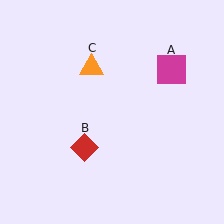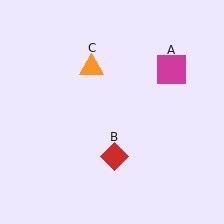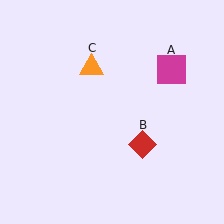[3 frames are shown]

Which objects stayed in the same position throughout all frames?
Magenta square (object A) and orange triangle (object C) remained stationary.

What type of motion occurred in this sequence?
The red diamond (object B) rotated counterclockwise around the center of the scene.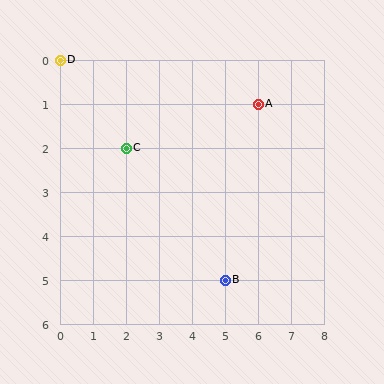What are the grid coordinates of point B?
Point B is at grid coordinates (5, 5).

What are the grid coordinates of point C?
Point C is at grid coordinates (2, 2).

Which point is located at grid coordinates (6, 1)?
Point A is at (6, 1).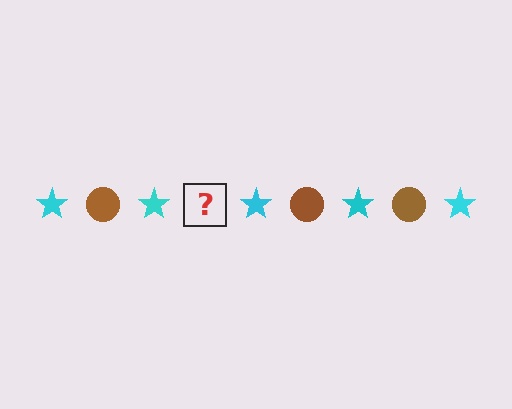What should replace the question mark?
The question mark should be replaced with a brown circle.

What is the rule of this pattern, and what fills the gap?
The rule is that the pattern alternates between cyan star and brown circle. The gap should be filled with a brown circle.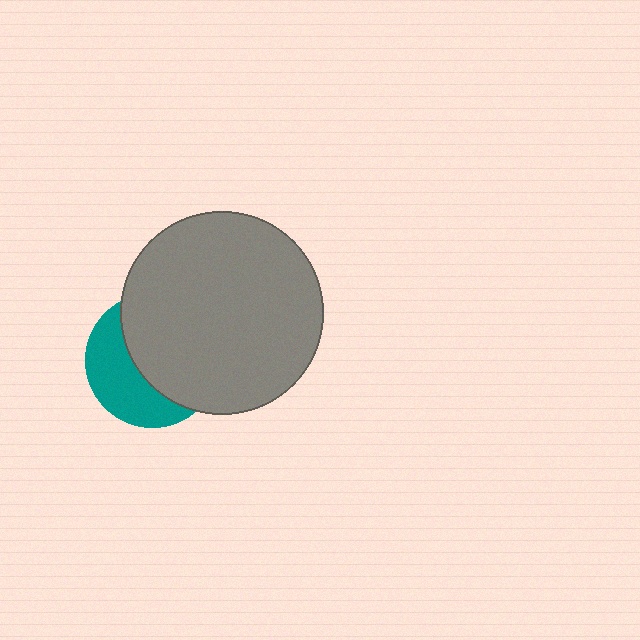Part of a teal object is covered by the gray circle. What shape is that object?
It is a circle.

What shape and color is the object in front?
The object in front is a gray circle.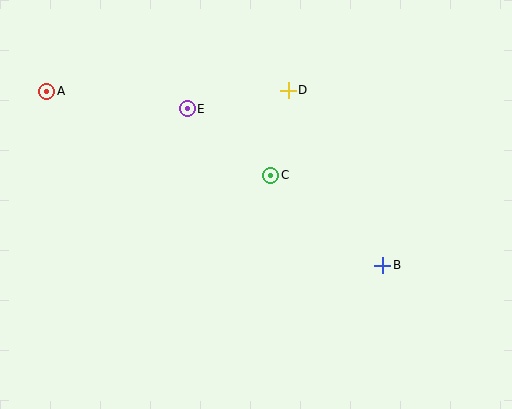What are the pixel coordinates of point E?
Point E is at (187, 109).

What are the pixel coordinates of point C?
Point C is at (271, 175).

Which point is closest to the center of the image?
Point C at (271, 175) is closest to the center.